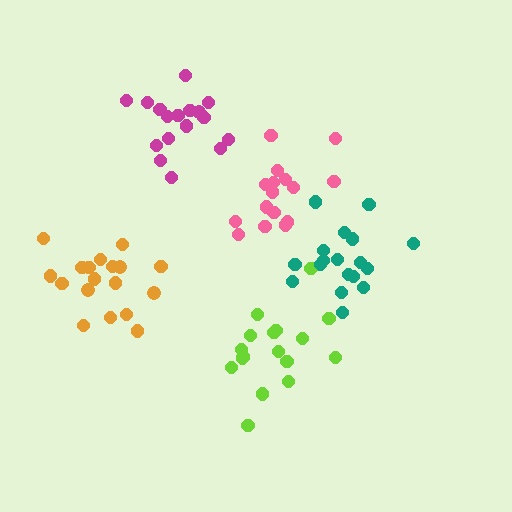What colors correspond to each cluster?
The clusters are colored: magenta, pink, lime, teal, orange.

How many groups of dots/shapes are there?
There are 5 groups.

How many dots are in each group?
Group 1: 17 dots, Group 2: 16 dots, Group 3: 17 dots, Group 4: 18 dots, Group 5: 18 dots (86 total).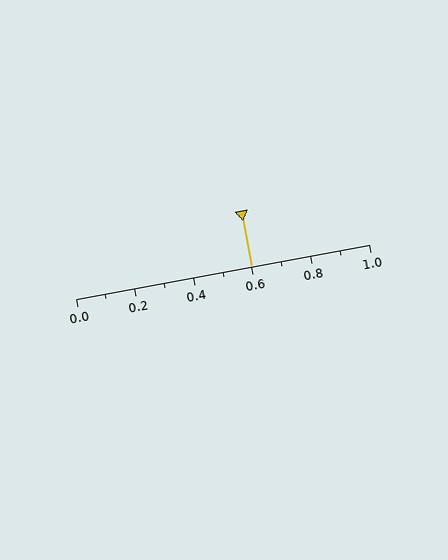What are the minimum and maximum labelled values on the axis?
The axis runs from 0.0 to 1.0.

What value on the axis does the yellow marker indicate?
The marker indicates approximately 0.6.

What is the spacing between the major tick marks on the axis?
The major ticks are spaced 0.2 apart.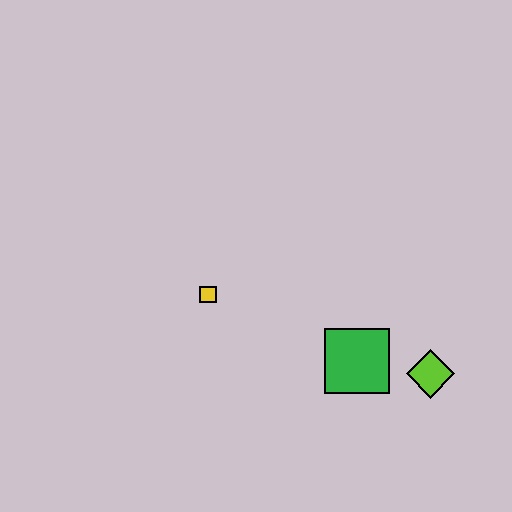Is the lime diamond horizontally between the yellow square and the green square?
No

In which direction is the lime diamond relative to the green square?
The lime diamond is to the right of the green square.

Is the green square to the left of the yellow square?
No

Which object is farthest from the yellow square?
The lime diamond is farthest from the yellow square.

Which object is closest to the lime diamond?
The green square is closest to the lime diamond.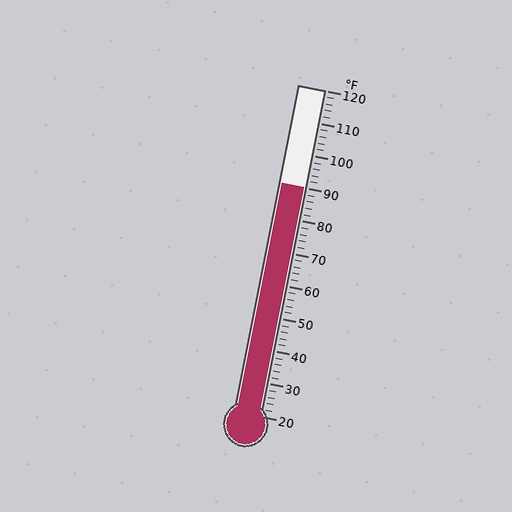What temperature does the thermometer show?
The thermometer shows approximately 90°F.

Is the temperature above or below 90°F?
The temperature is at 90°F.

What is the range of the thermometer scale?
The thermometer scale ranges from 20°F to 120°F.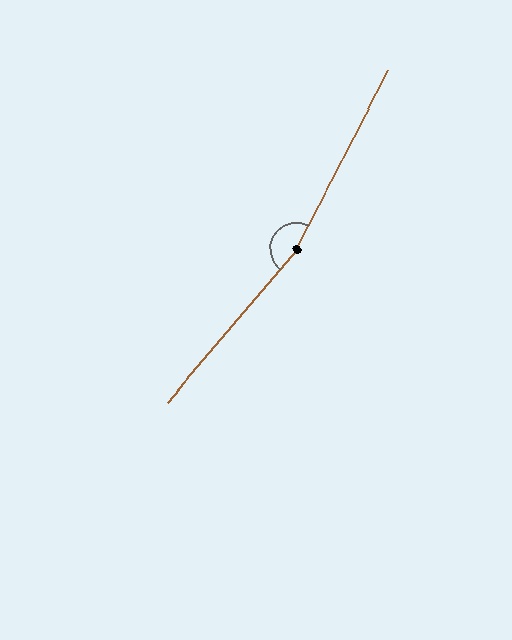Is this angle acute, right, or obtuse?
It is obtuse.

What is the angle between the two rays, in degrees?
Approximately 167 degrees.